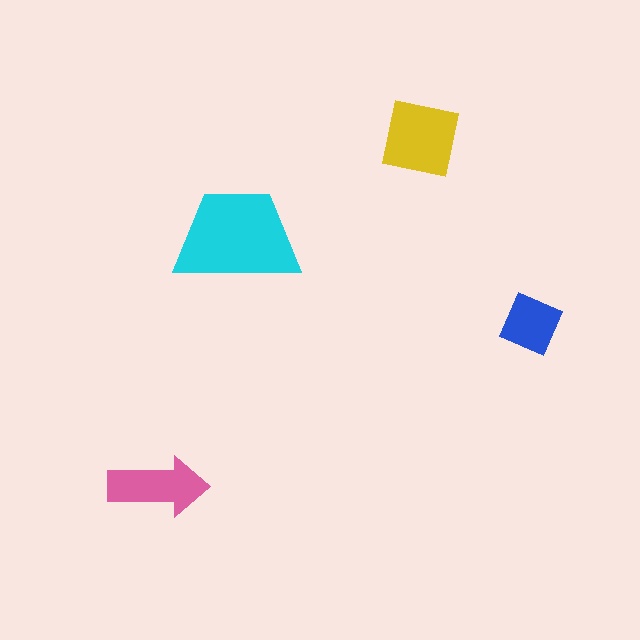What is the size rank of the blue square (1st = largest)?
4th.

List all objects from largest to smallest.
The cyan trapezoid, the yellow square, the pink arrow, the blue square.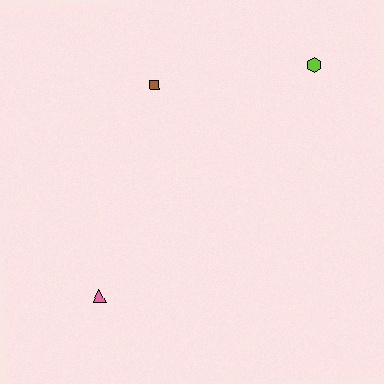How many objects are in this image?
There are 3 objects.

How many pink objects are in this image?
There is 1 pink object.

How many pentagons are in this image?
There are no pentagons.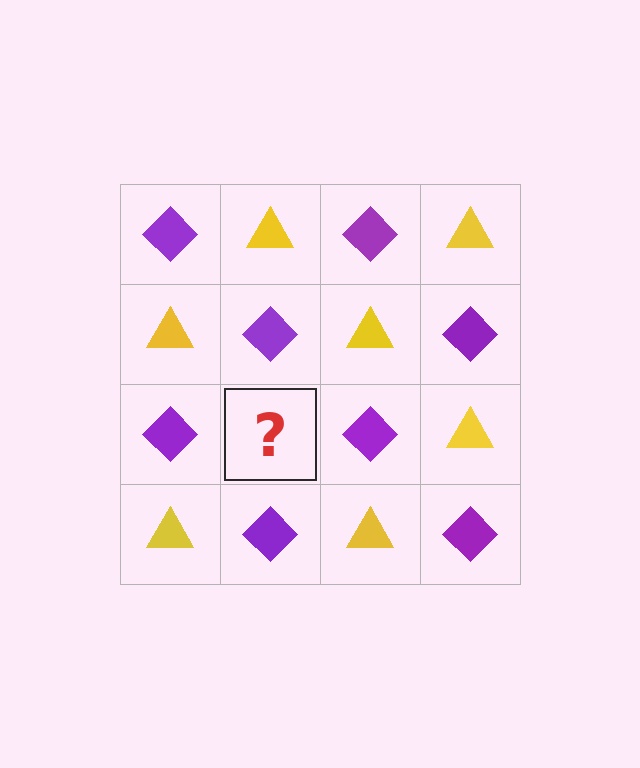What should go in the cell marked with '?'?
The missing cell should contain a yellow triangle.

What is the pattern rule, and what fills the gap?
The rule is that it alternates purple diamond and yellow triangle in a checkerboard pattern. The gap should be filled with a yellow triangle.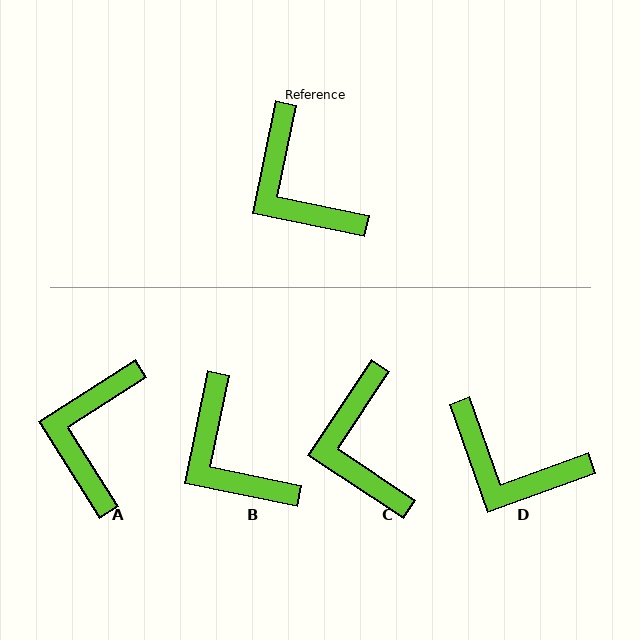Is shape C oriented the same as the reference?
No, it is off by about 22 degrees.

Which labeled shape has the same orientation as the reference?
B.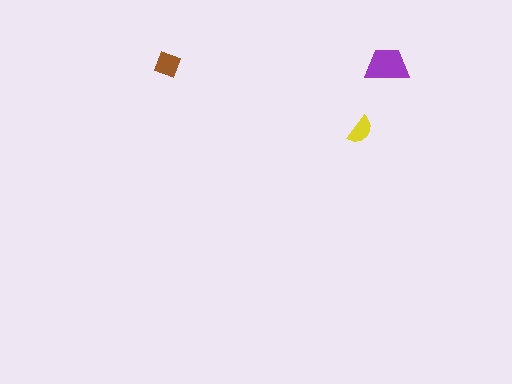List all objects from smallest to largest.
The yellow semicircle, the brown diamond, the purple trapezoid.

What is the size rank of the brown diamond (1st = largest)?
2nd.